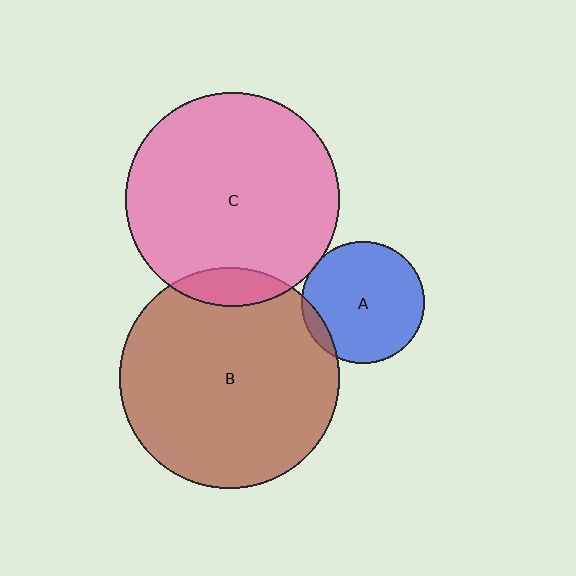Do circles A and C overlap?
Yes.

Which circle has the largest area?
Circle B (brown).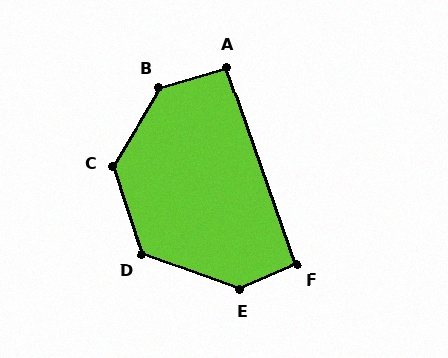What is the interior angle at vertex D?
Approximately 128 degrees (obtuse).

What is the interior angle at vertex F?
Approximately 95 degrees (approximately right).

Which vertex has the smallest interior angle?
A, at approximately 93 degrees.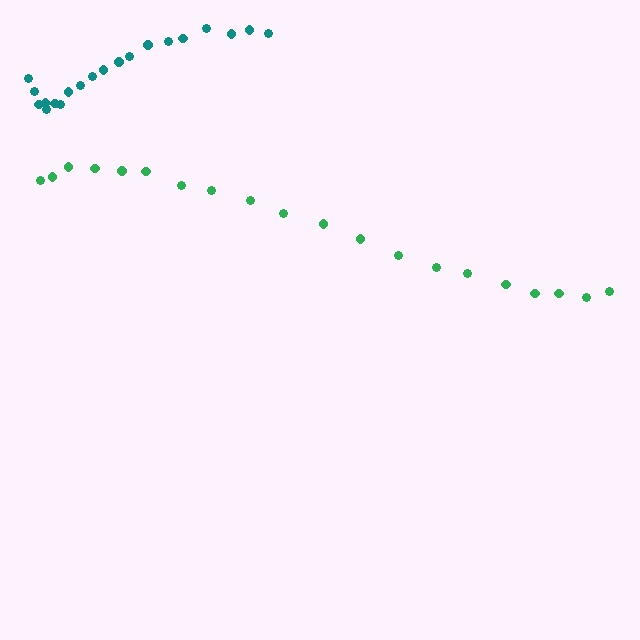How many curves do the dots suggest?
There are 2 distinct paths.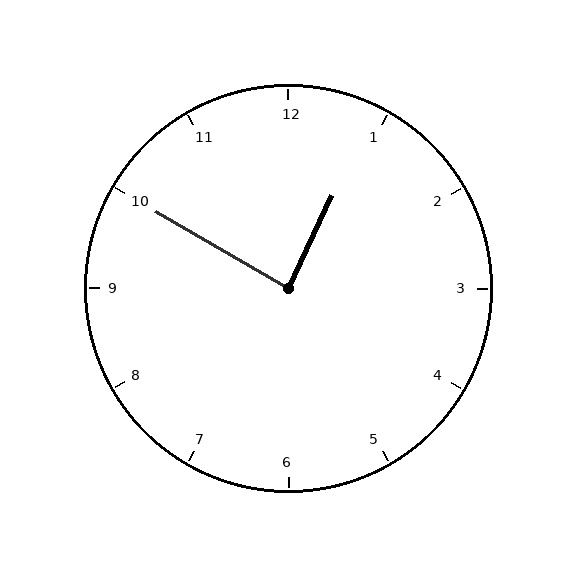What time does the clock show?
12:50.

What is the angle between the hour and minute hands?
Approximately 85 degrees.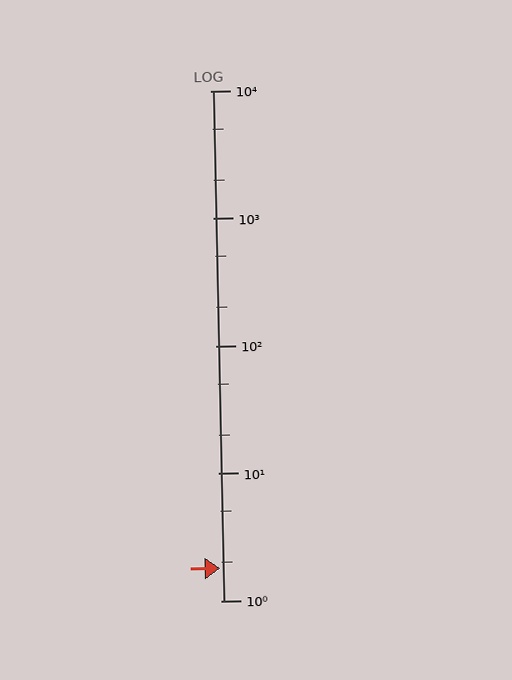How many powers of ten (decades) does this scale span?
The scale spans 4 decades, from 1 to 10000.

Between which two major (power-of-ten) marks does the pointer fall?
The pointer is between 1 and 10.